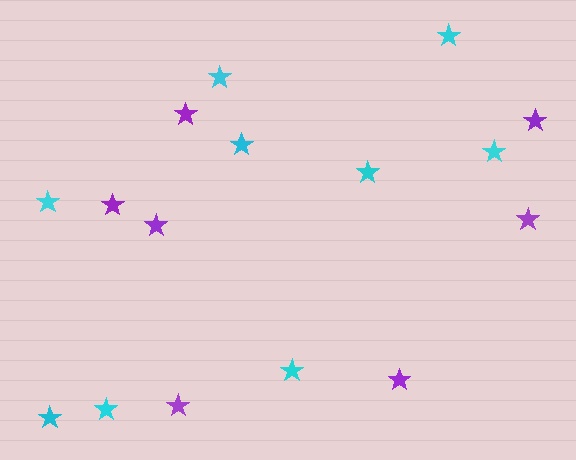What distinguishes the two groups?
There are 2 groups: one group of purple stars (7) and one group of cyan stars (9).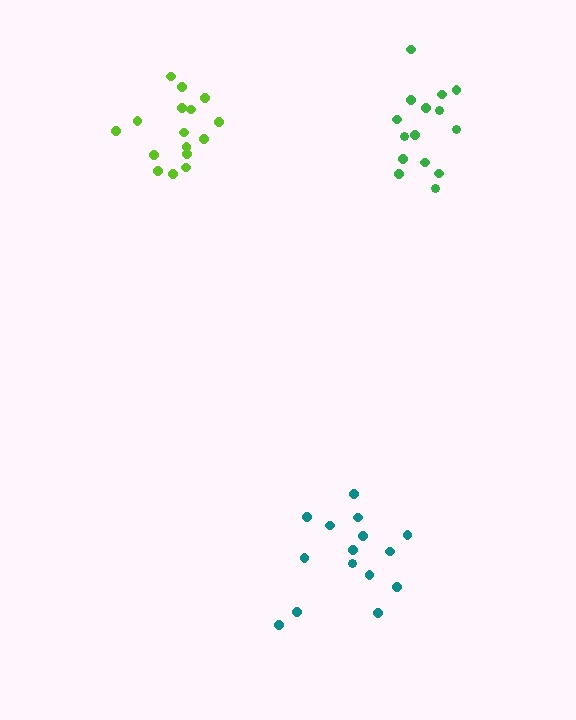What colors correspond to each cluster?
The clusters are colored: green, teal, lime.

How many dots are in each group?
Group 1: 15 dots, Group 2: 15 dots, Group 3: 16 dots (46 total).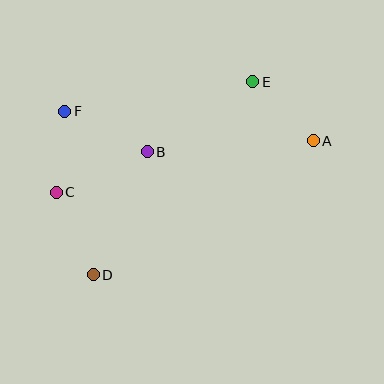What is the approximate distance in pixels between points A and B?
The distance between A and B is approximately 166 pixels.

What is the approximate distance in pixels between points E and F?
The distance between E and F is approximately 191 pixels.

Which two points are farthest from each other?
Points A and C are farthest from each other.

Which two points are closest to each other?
Points C and F are closest to each other.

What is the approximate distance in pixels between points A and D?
The distance between A and D is approximately 258 pixels.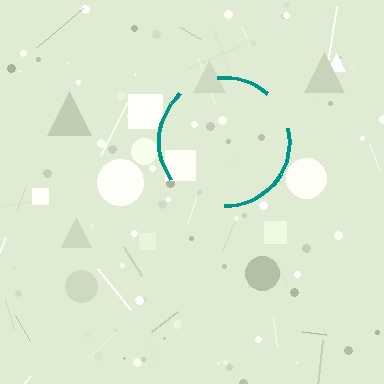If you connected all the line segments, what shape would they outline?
They would outline a circle.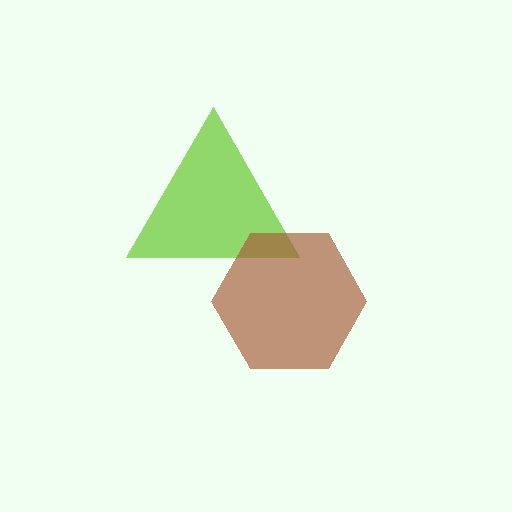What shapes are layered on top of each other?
The layered shapes are: a lime triangle, a brown hexagon.